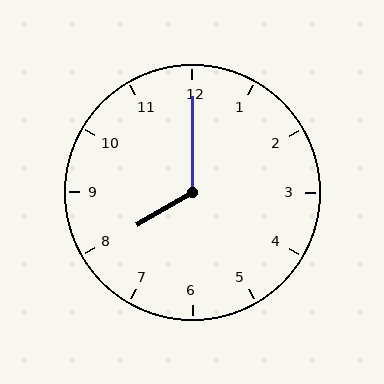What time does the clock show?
8:00.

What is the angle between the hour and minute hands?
Approximately 120 degrees.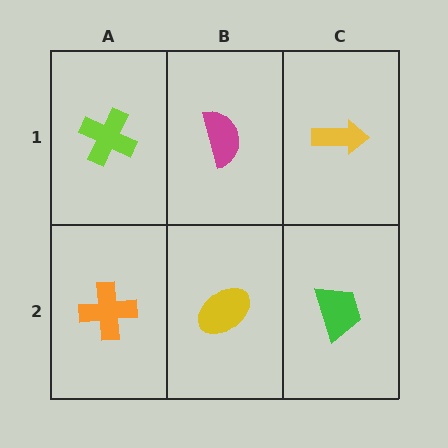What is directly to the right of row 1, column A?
A magenta semicircle.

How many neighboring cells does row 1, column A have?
2.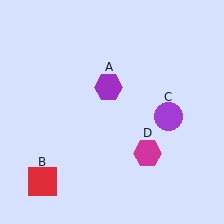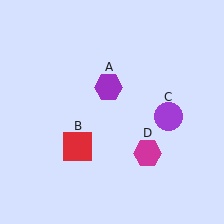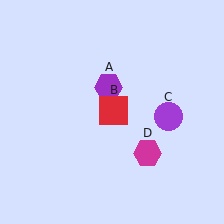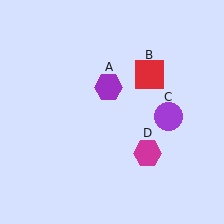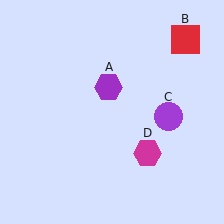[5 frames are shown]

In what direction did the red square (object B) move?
The red square (object B) moved up and to the right.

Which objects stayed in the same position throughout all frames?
Purple hexagon (object A) and purple circle (object C) and magenta hexagon (object D) remained stationary.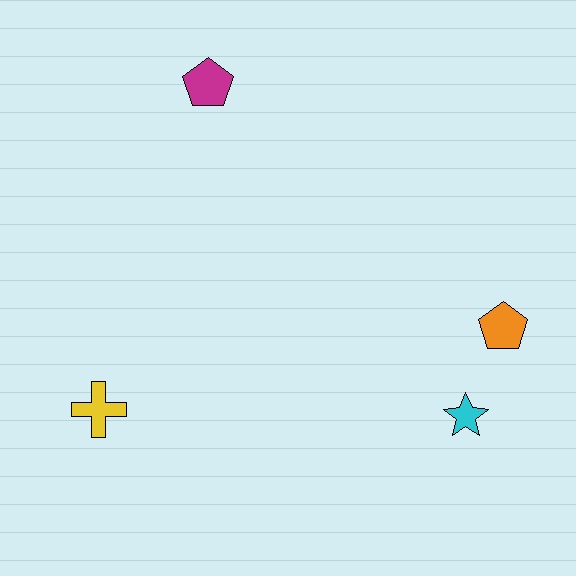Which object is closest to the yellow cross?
The magenta pentagon is closest to the yellow cross.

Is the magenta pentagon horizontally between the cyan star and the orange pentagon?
No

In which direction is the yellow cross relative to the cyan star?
The yellow cross is to the left of the cyan star.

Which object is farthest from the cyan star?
The magenta pentagon is farthest from the cyan star.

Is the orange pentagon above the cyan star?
Yes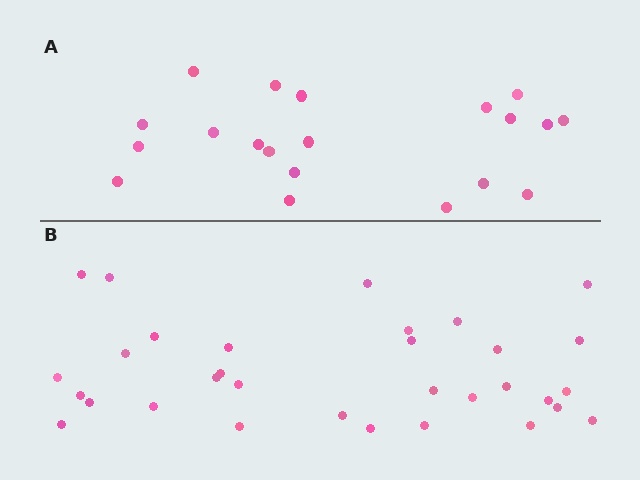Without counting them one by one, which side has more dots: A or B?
Region B (the bottom region) has more dots.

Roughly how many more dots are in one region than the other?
Region B has roughly 12 or so more dots than region A.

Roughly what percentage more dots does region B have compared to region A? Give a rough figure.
About 60% more.